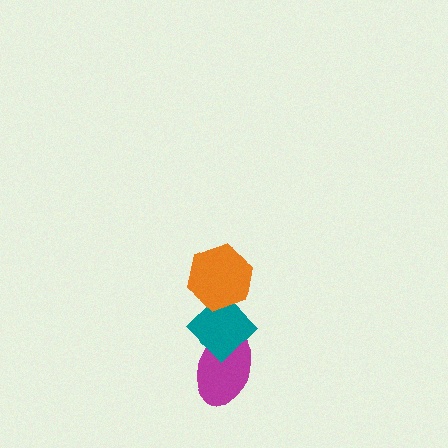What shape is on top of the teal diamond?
The orange hexagon is on top of the teal diamond.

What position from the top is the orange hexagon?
The orange hexagon is 1st from the top.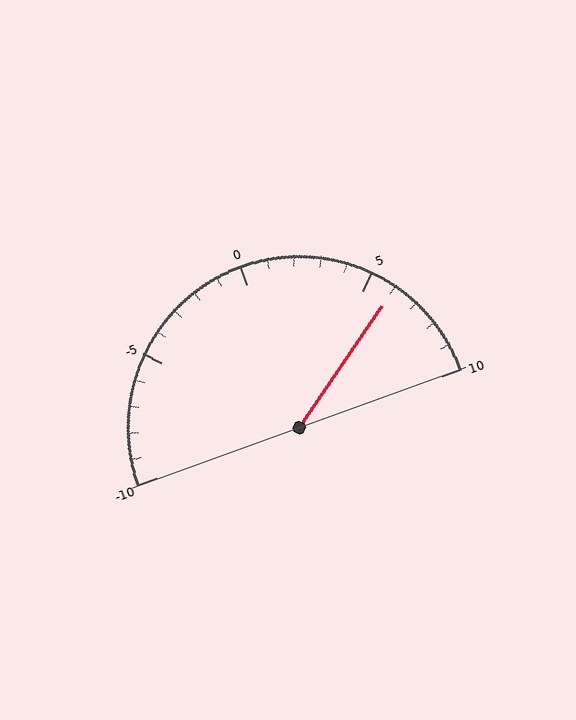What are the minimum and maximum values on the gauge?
The gauge ranges from -10 to 10.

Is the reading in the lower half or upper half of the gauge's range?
The reading is in the upper half of the range (-10 to 10).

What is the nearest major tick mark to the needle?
The nearest major tick mark is 5.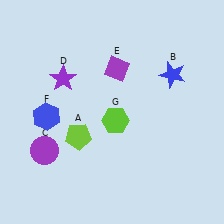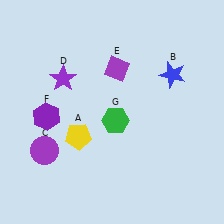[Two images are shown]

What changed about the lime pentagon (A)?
In Image 1, A is lime. In Image 2, it changed to yellow.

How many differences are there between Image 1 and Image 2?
There are 3 differences between the two images.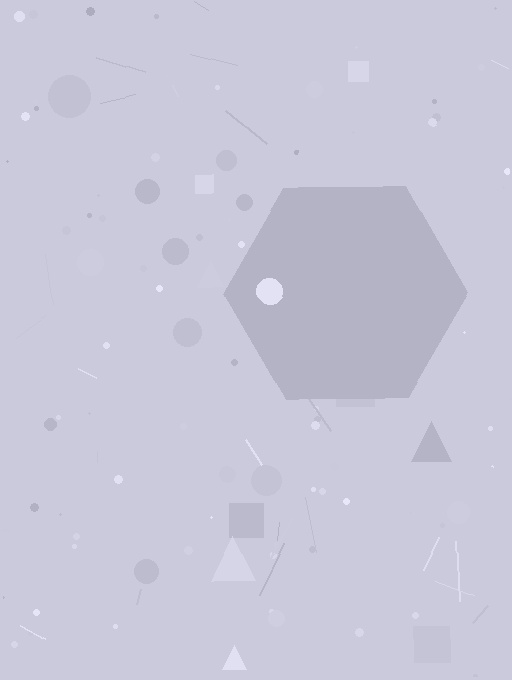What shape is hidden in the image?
A hexagon is hidden in the image.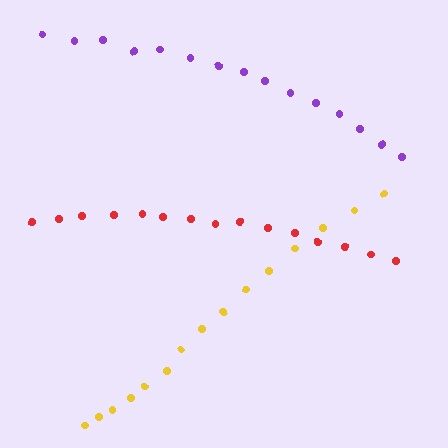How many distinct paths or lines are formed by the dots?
There are 3 distinct paths.